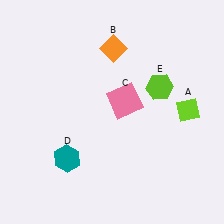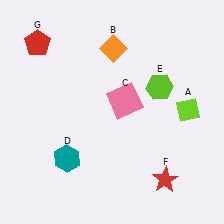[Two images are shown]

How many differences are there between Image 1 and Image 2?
There are 2 differences between the two images.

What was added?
A red star (F), a red pentagon (G) were added in Image 2.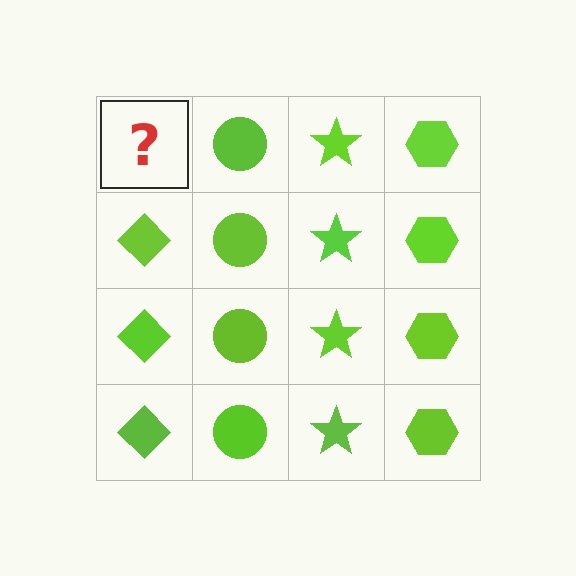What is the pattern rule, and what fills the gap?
The rule is that each column has a consistent shape. The gap should be filled with a lime diamond.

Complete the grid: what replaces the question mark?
The question mark should be replaced with a lime diamond.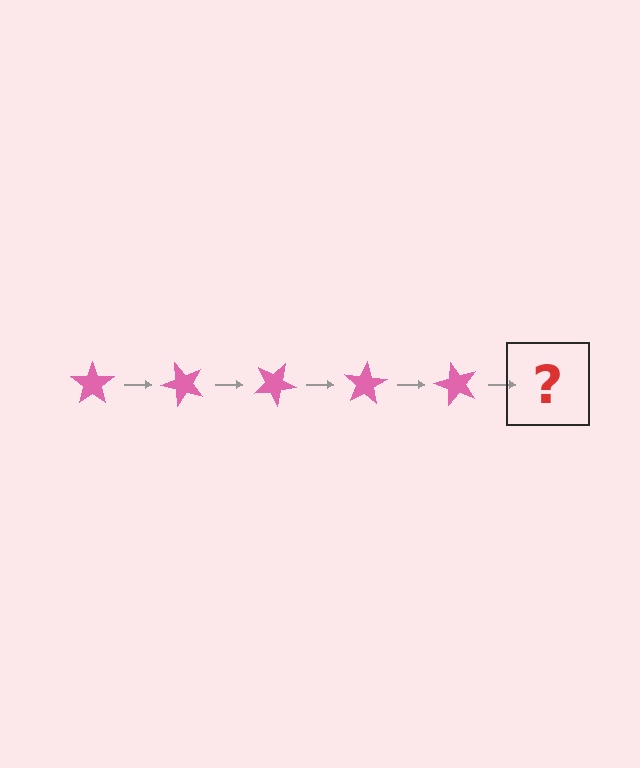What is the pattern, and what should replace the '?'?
The pattern is that the star rotates 50 degrees each step. The '?' should be a pink star rotated 250 degrees.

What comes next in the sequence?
The next element should be a pink star rotated 250 degrees.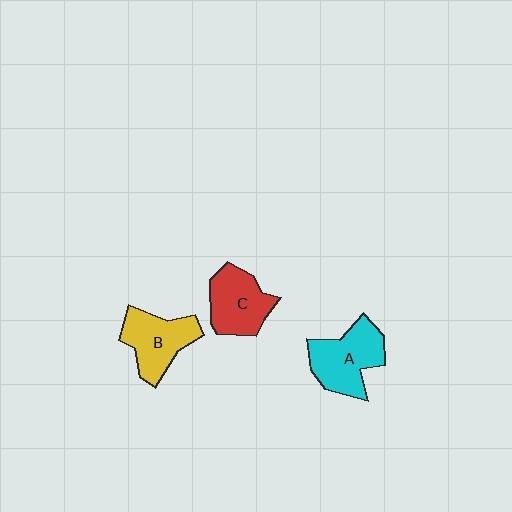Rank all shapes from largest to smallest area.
From largest to smallest: A (cyan), B (yellow), C (red).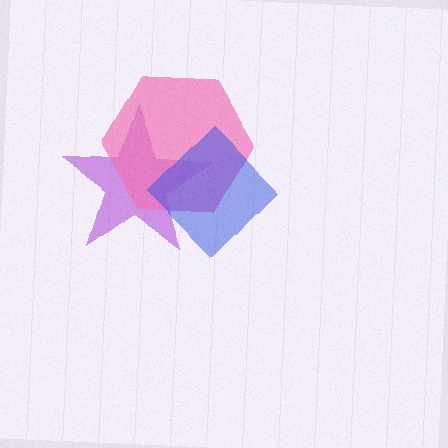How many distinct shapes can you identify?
There are 3 distinct shapes: a purple star, a pink hexagon, a blue diamond.